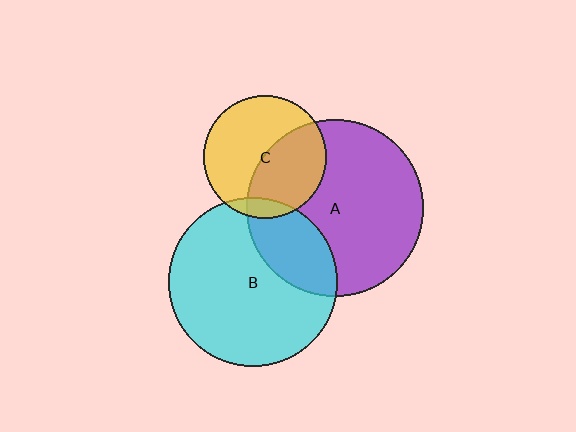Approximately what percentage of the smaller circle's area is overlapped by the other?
Approximately 25%.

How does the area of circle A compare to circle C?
Approximately 2.1 times.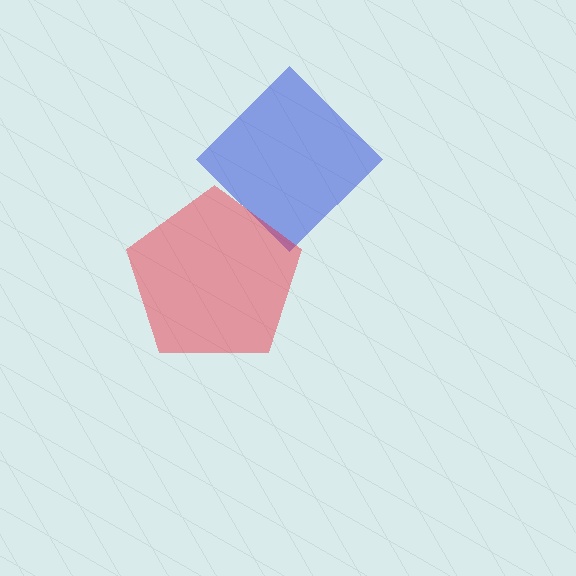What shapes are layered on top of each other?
The layered shapes are: a blue diamond, a red pentagon.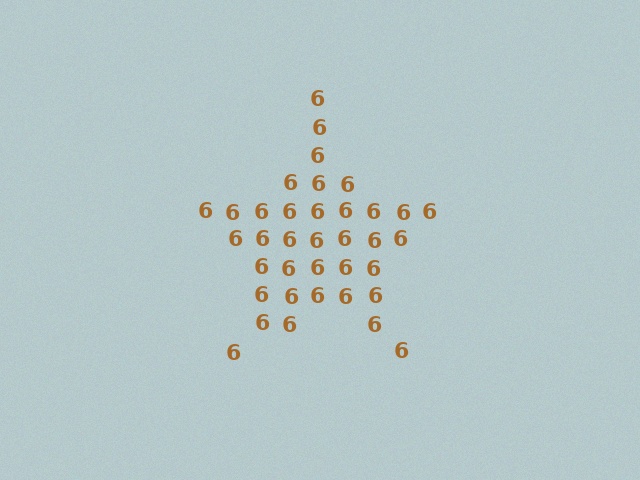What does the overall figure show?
The overall figure shows a star.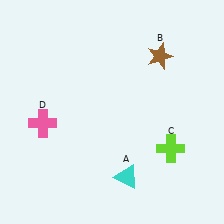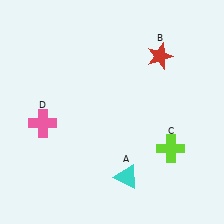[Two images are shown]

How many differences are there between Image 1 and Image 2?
There is 1 difference between the two images.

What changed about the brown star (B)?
In Image 1, B is brown. In Image 2, it changed to red.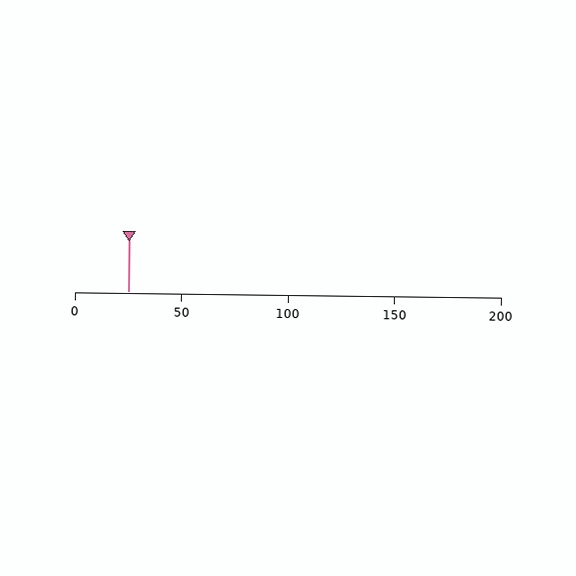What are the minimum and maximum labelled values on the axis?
The axis runs from 0 to 200.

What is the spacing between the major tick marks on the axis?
The major ticks are spaced 50 apart.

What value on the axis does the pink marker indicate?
The marker indicates approximately 25.